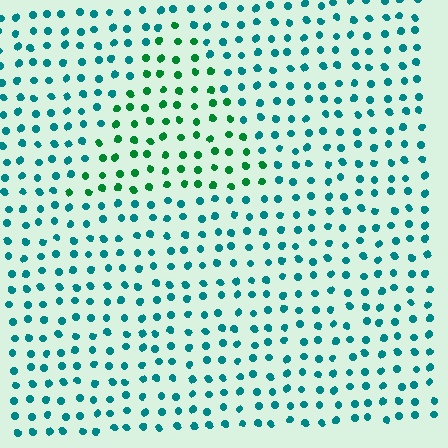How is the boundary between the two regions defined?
The boundary is defined purely by a slight shift in hue (about 40 degrees). Spacing, size, and orientation are identical on both sides.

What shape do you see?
I see a triangle.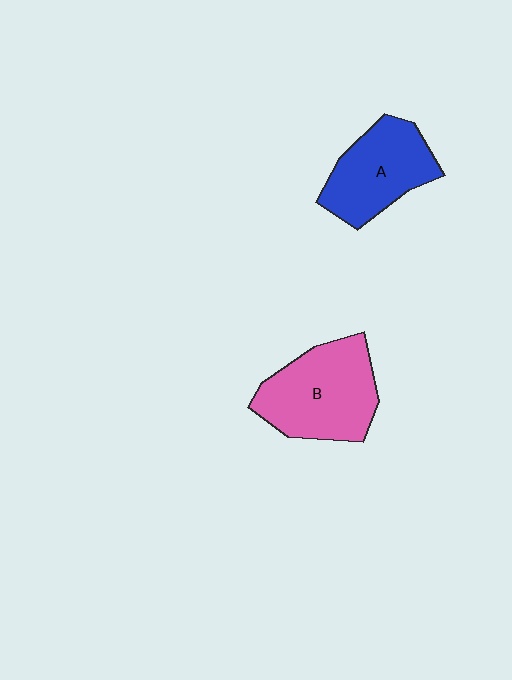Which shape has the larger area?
Shape B (pink).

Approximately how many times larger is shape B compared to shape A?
Approximately 1.2 times.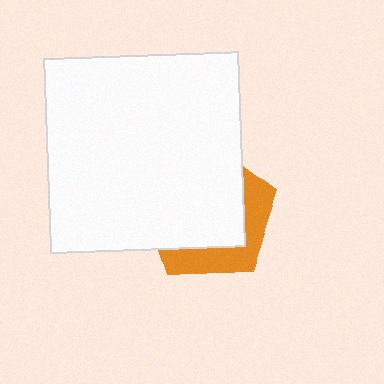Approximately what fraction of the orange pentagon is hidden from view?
Roughly 68% of the orange pentagon is hidden behind the white square.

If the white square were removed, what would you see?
You would see the complete orange pentagon.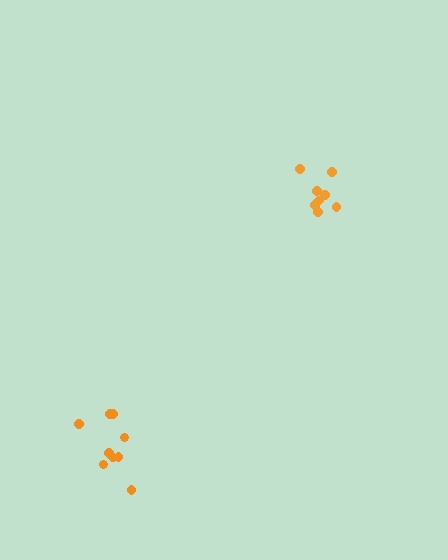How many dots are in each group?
Group 1: 8 dots, Group 2: 10 dots (18 total).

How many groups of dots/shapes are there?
There are 2 groups.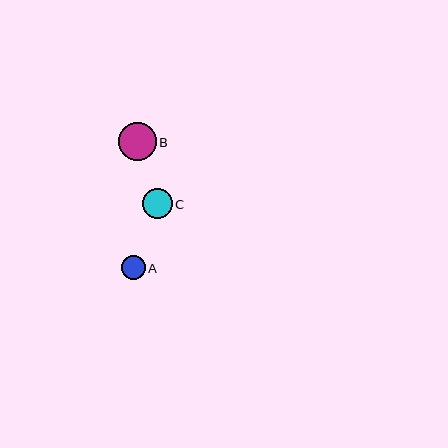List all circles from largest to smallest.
From largest to smallest: B, C, A.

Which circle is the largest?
Circle B is the largest with a size of approximately 37 pixels.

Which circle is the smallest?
Circle A is the smallest with a size of approximately 24 pixels.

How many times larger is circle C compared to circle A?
Circle C is approximately 1.2 times the size of circle A.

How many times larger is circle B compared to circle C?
Circle B is approximately 1.3 times the size of circle C.